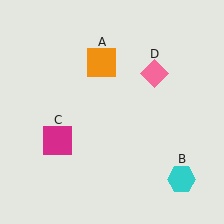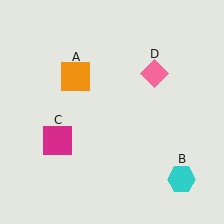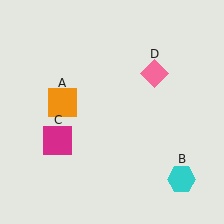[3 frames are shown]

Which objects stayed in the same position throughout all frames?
Cyan hexagon (object B) and magenta square (object C) and pink diamond (object D) remained stationary.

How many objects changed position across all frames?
1 object changed position: orange square (object A).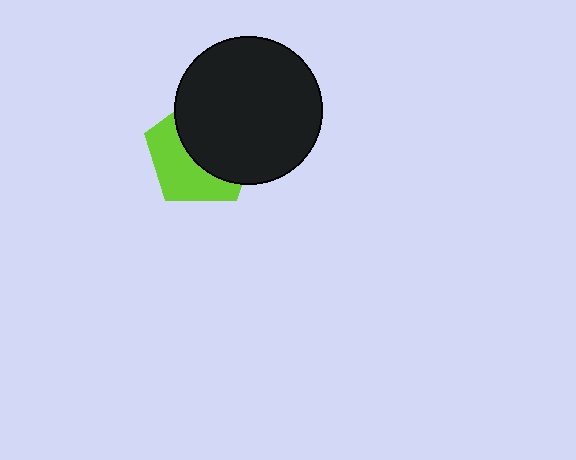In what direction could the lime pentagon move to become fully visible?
The lime pentagon could move toward the lower-left. That would shift it out from behind the black circle entirely.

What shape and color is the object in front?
The object in front is a black circle.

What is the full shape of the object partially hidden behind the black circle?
The partially hidden object is a lime pentagon.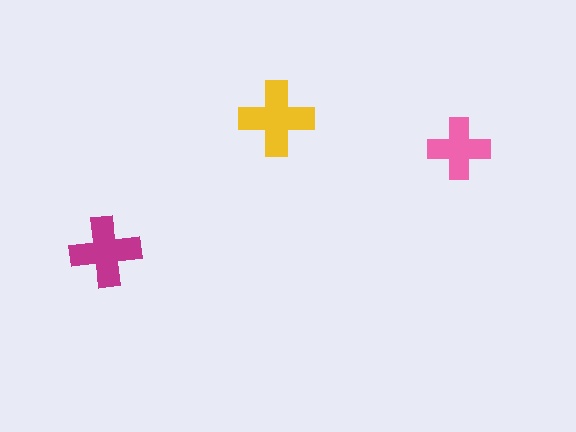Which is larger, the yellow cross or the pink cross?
The yellow one.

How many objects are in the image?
There are 3 objects in the image.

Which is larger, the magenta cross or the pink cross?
The magenta one.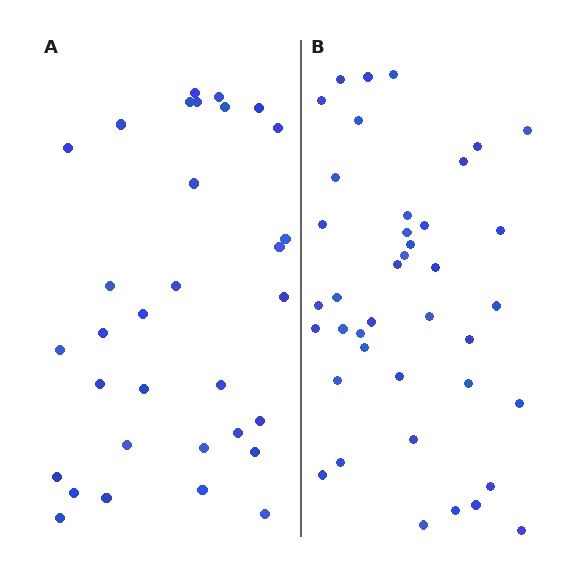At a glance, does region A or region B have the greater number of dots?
Region B (the right region) has more dots.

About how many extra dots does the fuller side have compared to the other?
Region B has roughly 8 or so more dots than region A.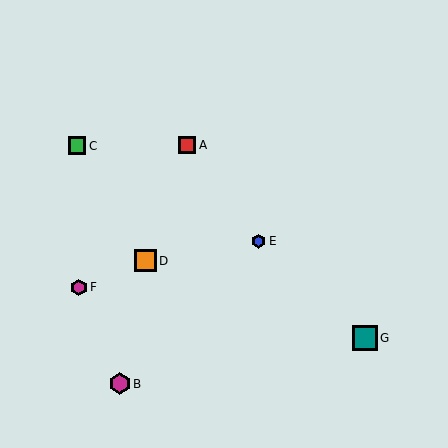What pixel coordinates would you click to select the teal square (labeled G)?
Click at (365, 338) to select the teal square G.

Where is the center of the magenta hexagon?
The center of the magenta hexagon is at (79, 287).